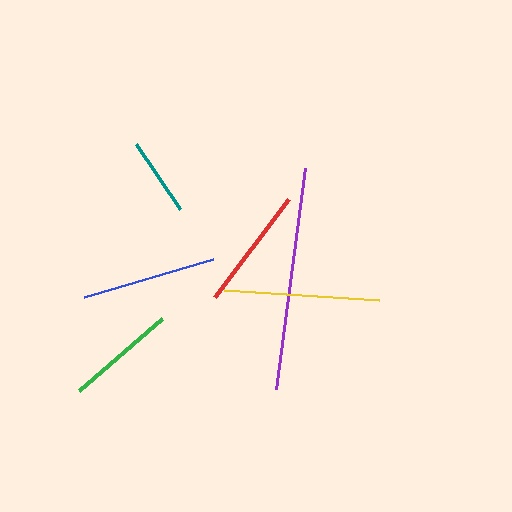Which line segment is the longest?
The purple line is the longest at approximately 223 pixels.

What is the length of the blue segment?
The blue segment is approximately 135 pixels long.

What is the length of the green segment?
The green segment is approximately 110 pixels long.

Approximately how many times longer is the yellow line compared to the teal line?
The yellow line is approximately 2.0 times the length of the teal line.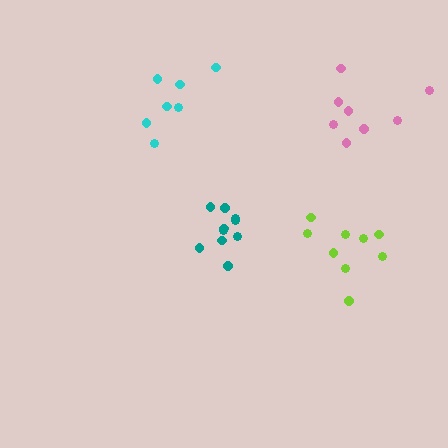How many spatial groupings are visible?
There are 4 spatial groupings.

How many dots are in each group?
Group 1: 9 dots, Group 2: 7 dots, Group 3: 8 dots, Group 4: 10 dots (34 total).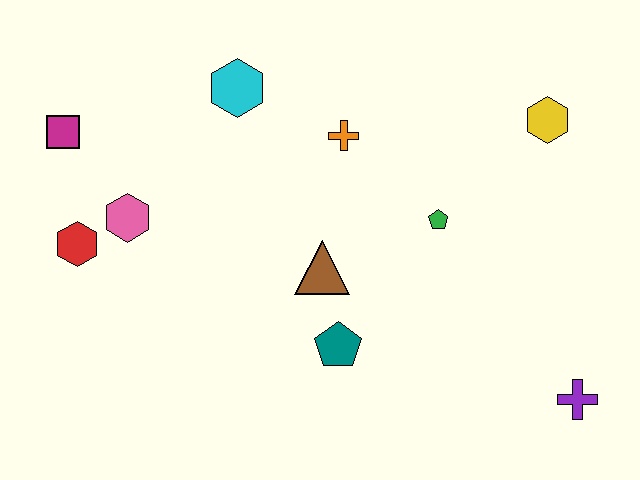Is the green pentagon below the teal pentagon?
No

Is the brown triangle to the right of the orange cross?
No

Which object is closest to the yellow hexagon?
The green pentagon is closest to the yellow hexagon.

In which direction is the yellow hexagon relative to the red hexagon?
The yellow hexagon is to the right of the red hexagon.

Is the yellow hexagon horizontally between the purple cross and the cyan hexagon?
Yes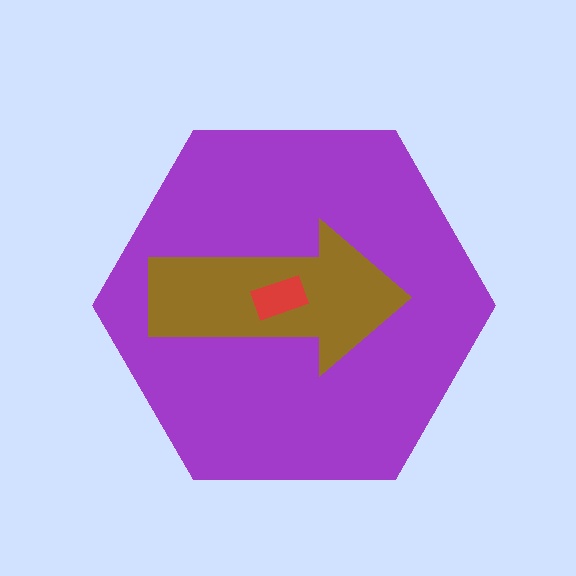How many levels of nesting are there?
3.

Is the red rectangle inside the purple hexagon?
Yes.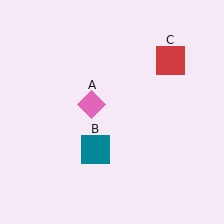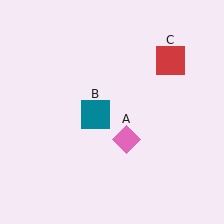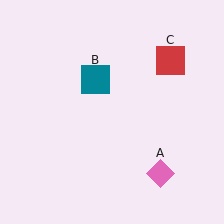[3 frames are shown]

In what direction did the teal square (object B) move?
The teal square (object B) moved up.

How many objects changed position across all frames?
2 objects changed position: pink diamond (object A), teal square (object B).